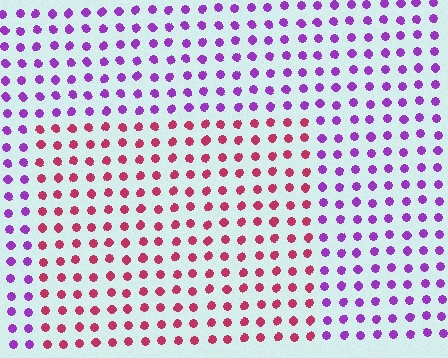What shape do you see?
I see a rectangle.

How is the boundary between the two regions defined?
The boundary is defined purely by a slight shift in hue (about 56 degrees). Spacing, size, and orientation are identical on both sides.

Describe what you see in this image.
The image is filled with small purple elements in a uniform arrangement. A rectangle-shaped region is visible where the elements are tinted to a slightly different hue, forming a subtle color boundary.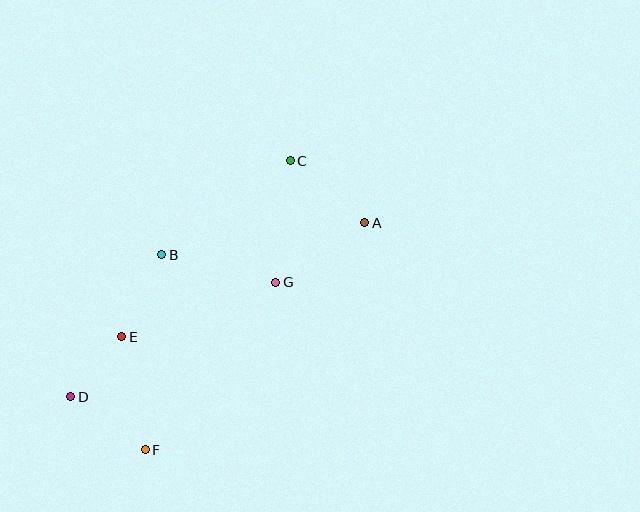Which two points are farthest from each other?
Points A and D are farthest from each other.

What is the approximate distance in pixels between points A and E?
The distance between A and E is approximately 268 pixels.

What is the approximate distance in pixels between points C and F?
The distance between C and F is approximately 323 pixels.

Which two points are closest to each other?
Points D and E are closest to each other.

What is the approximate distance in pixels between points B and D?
The distance between B and D is approximately 168 pixels.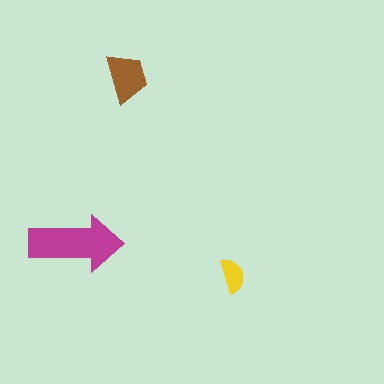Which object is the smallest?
The yellow semicircle.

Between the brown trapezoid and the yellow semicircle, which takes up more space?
The brown trapezoid.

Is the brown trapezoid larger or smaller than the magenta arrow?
Smaller.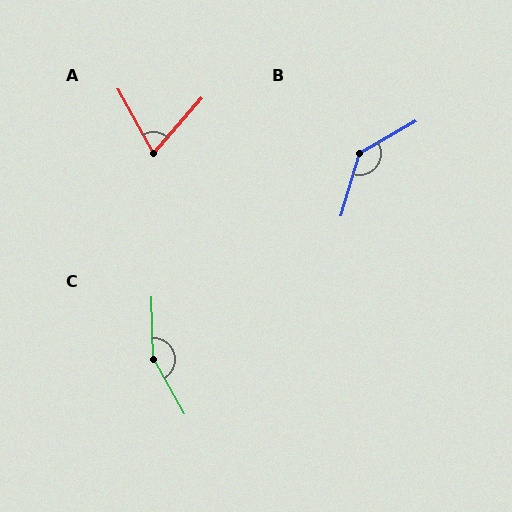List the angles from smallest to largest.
A (69°), B (137°), C (152°).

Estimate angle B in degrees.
Approximately 137 degrees.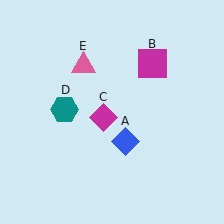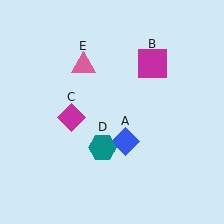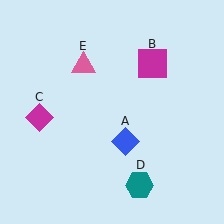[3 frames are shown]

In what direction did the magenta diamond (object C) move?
The magenta diamond (object C) moved left.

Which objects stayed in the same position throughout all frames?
Blue diamond (object A) and magenta square (object B) and pink triangle (object E) remained stationary.